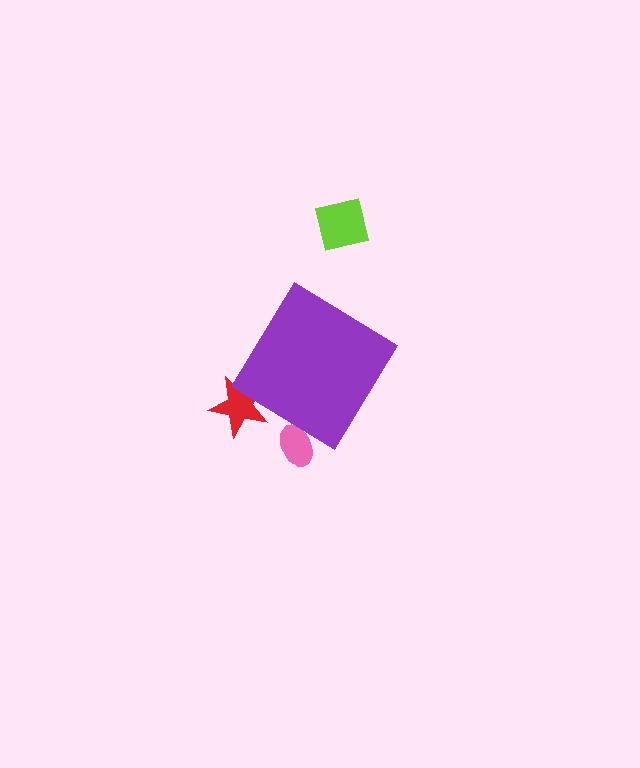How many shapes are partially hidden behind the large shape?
2 shapes are partially hidden.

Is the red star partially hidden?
Yes, the red star is partially hidden behind the purple diamond.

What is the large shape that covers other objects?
A purple diamond.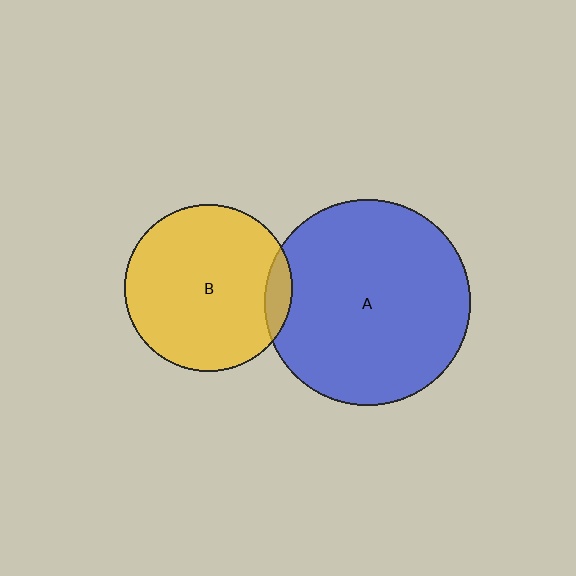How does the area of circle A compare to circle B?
Approximately 1.5 times.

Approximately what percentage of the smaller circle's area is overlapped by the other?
Approximately 10%.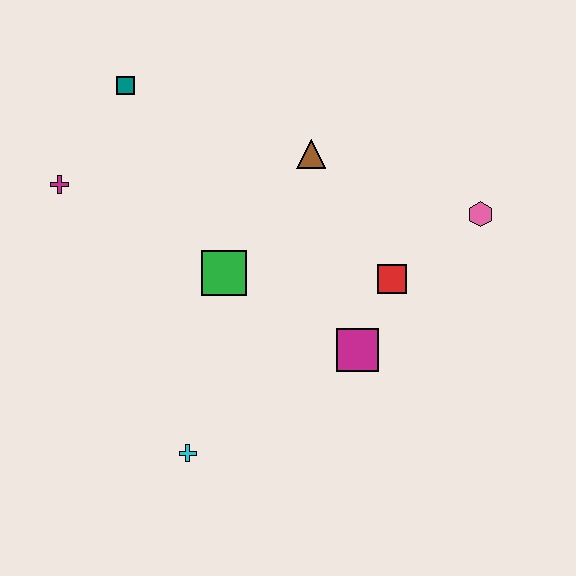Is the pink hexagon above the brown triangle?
No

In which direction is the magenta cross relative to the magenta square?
The magenta cross is to the left of the magenta square.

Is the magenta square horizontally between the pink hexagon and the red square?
No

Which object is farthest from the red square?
The magenta cross is farthest from the red square.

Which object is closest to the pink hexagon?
The red square is closest to the pink hexagon.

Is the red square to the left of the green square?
No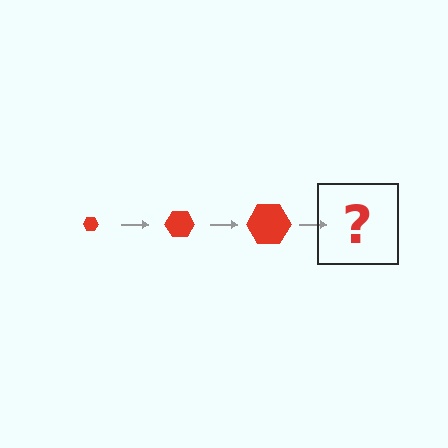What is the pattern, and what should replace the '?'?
The pattern is that the hexagon gets progressively larger each step. The '?' should be a red hexagon, larger than the previous one.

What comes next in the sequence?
The next element should be a red hexagon, larger than the previous one.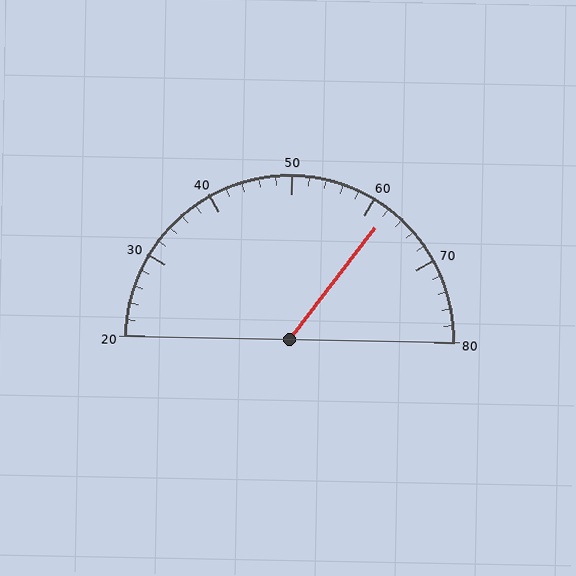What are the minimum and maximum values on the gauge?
The gauge ranges from 20 to 80.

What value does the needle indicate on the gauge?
The needle indicates approximately 62.